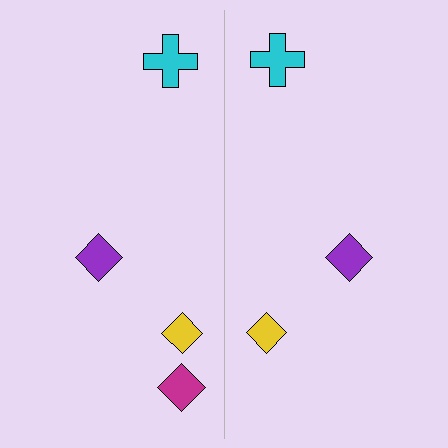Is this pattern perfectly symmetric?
No, the pattern is not perfectly symmetric. A magenta diamond is missing from the right side.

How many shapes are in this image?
There are 7 shapes in this image.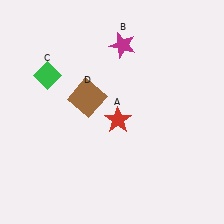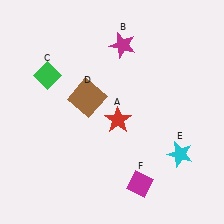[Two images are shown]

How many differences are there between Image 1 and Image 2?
There are 2 differences between the two images.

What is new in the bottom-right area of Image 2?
A cyan star (E) was added in the bottom-right area of Image 2.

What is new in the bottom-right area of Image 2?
A magenta diamond (F) was added in the bottom-right area of Image 2.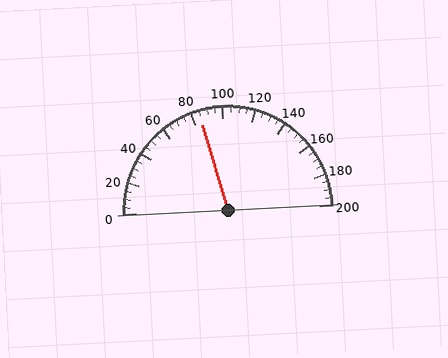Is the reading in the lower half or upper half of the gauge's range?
The reading is in the lower half of the range (0 to 200).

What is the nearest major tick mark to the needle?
The nearest major tick mark is 80.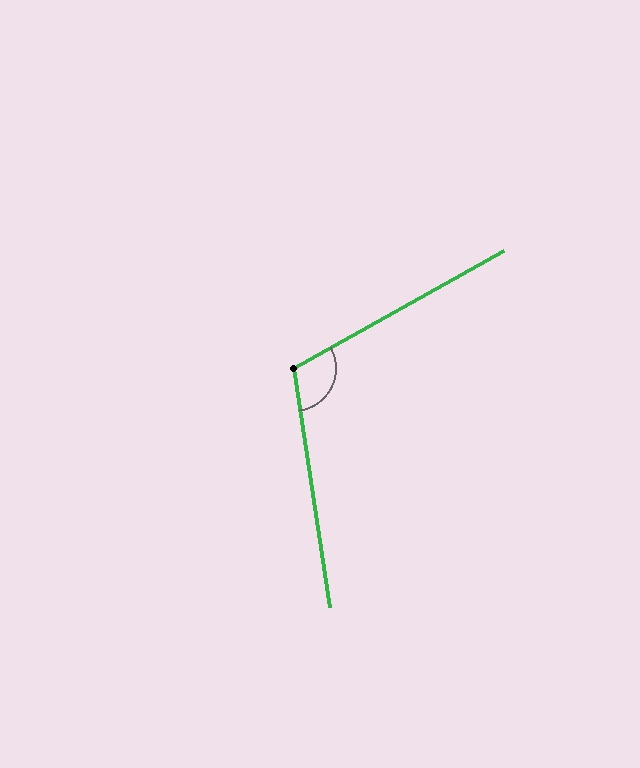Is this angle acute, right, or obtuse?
It is obtuse.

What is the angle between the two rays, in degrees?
Approximately 111 degrees.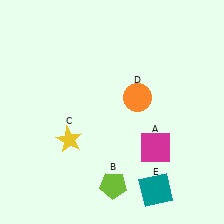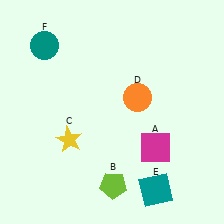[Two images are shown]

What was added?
A teal circle (F) was added in Image 2.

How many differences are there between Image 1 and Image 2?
There is 1 difference between the two images.